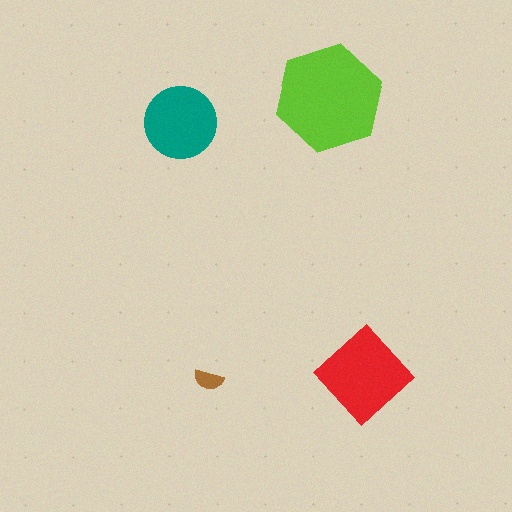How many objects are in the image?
There are 4 objects in the image.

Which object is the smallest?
The brown semicircle.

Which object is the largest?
The lime hexagon.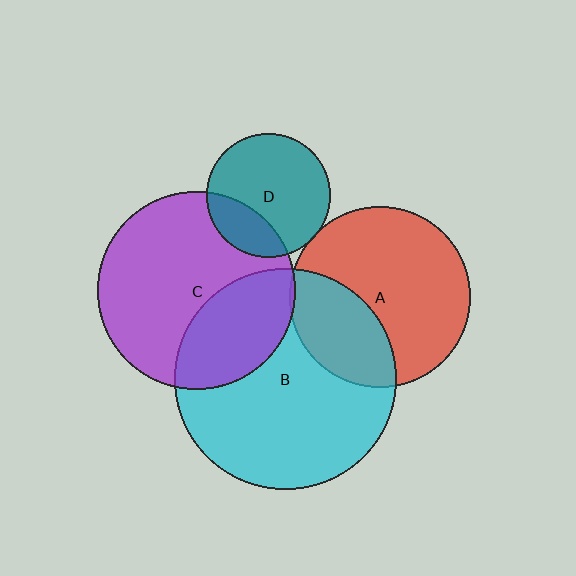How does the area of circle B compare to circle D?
Approximately 3.2 times.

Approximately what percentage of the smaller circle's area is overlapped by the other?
Approximately 30%.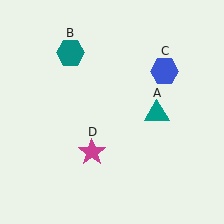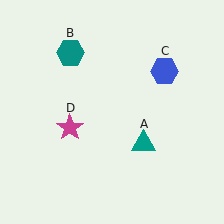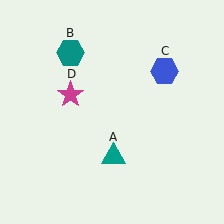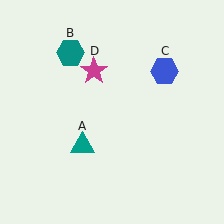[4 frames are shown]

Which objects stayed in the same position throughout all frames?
Teal hexagon (object B) and blue hexagon (object C) remained stationary.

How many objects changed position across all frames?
2 objects changed position: teal triangle (object A), magenta star (object D).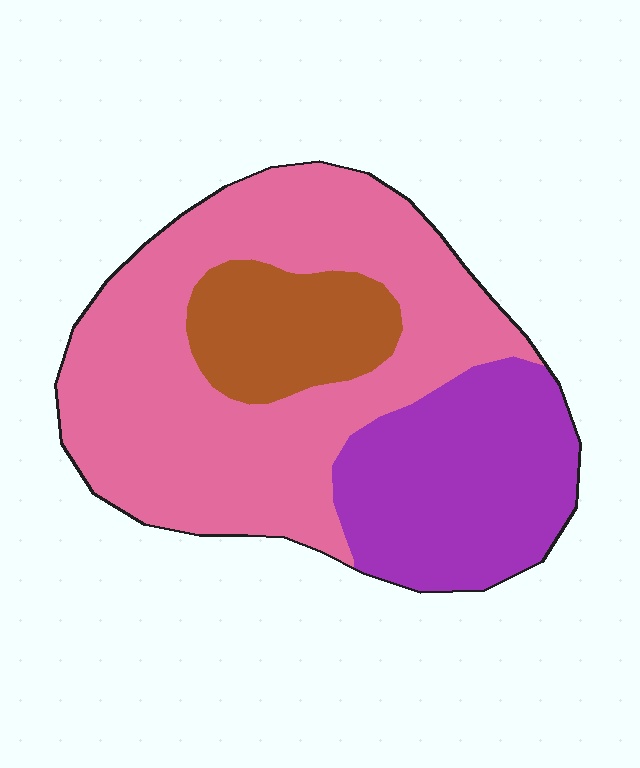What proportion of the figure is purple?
Purple takes up about one quarter (1/4) of the figure.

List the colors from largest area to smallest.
From largest to smallest: pink, purple, brown.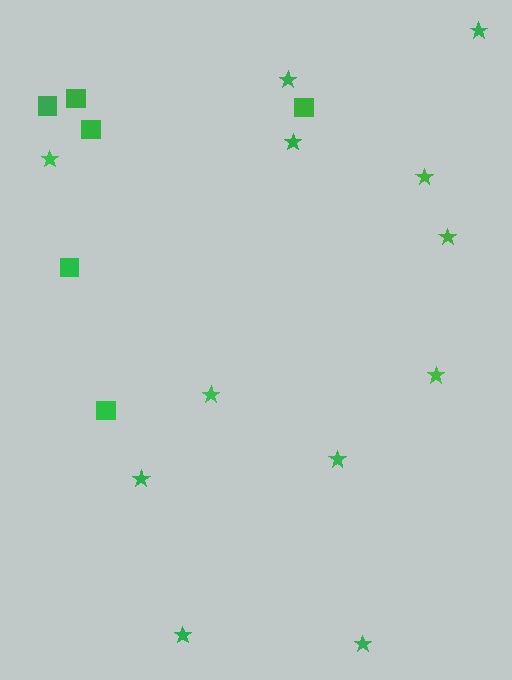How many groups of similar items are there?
There are 2 groups: one group of stars (12) and one group of squares (6).